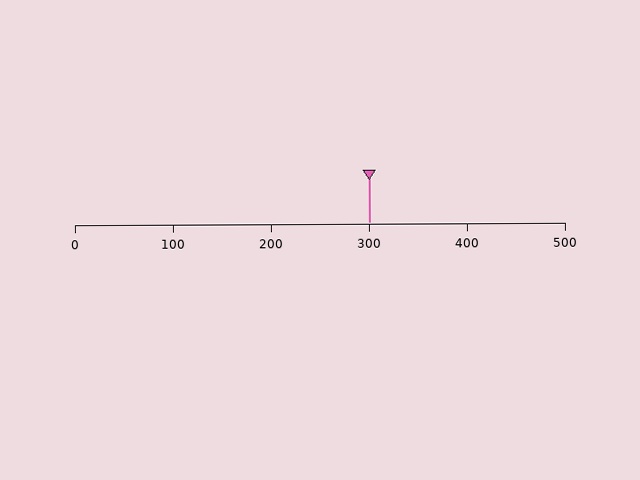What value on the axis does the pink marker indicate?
The marker indicates approximately 300.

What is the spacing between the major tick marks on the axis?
The major ticks are spaced 100 apart.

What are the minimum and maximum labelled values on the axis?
The axis runs from 0 to 500.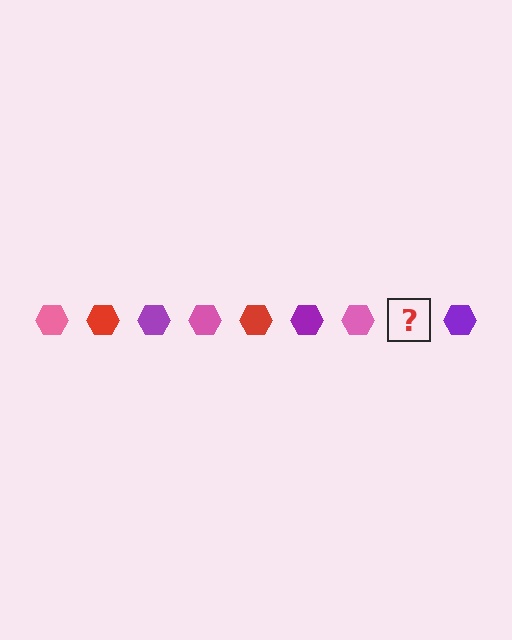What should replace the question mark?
The question mark should be replaced with a red hexagon.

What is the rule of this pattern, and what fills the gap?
The rule is that the pattern cycles through pink, red, purple hexagons. The gap should be filled with a red hexagon.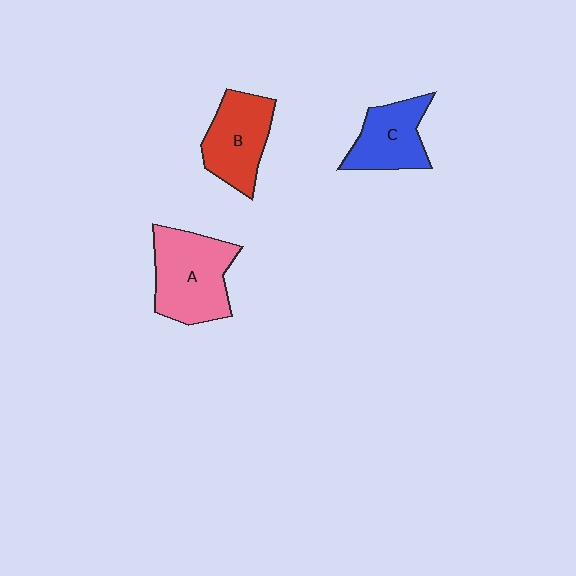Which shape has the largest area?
Shape A (pink).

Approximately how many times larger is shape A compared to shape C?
Approximately 1.4 times.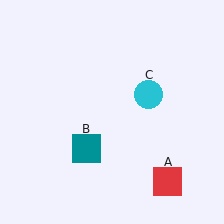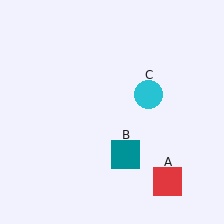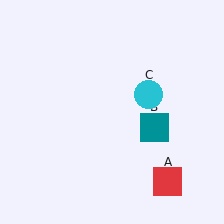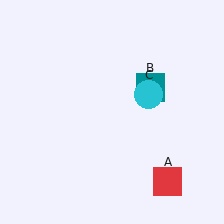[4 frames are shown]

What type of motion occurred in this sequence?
The teal square (object B) rotated counterclockwise around the center of the scene.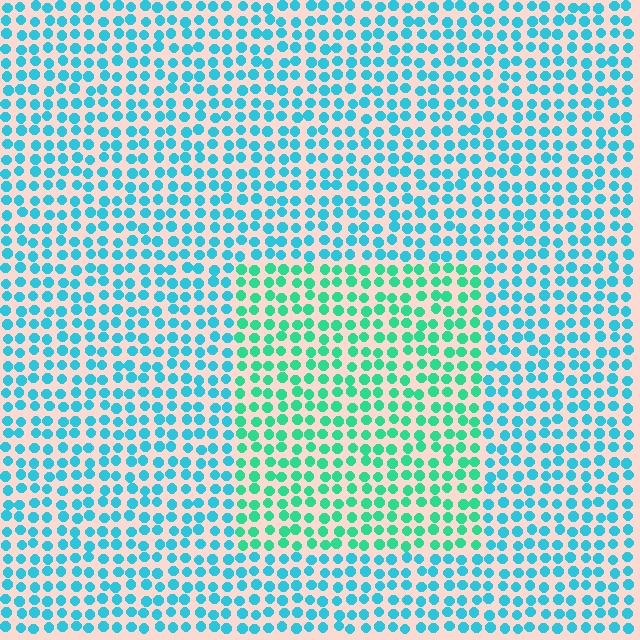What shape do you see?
I see a rectangle.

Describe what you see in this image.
The image is filled with small cyan elements in a uniform arrangement. A rectangle-shaped region is visible where the elements are tinted to a slightly different hue, forming a subtle color boundary.